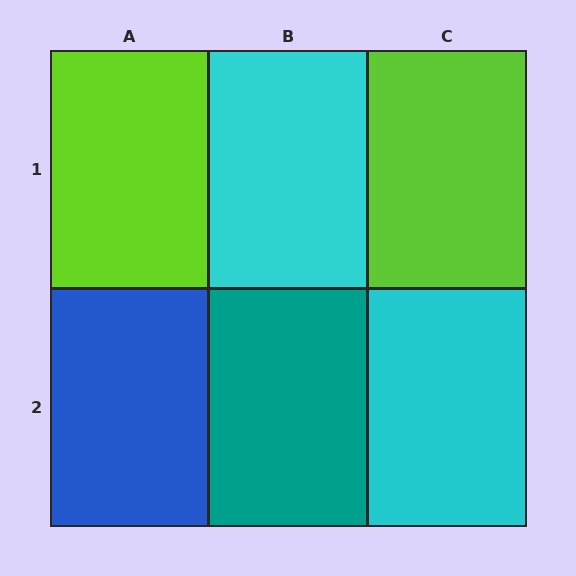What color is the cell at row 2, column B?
Teal.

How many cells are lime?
2 cells are lime.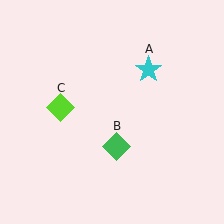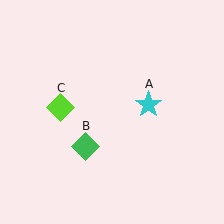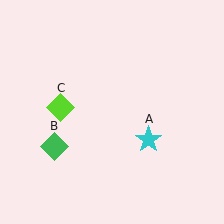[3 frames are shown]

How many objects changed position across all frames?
2 objects changed position: cyan star (object A), green diamond (object B).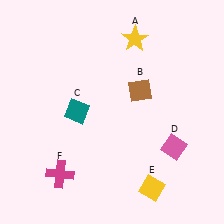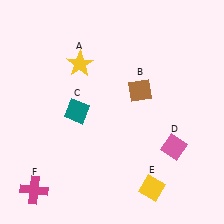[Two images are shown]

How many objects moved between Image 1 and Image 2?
2 objects moved between the two images.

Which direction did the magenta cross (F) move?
The magenta cross (F) moved left.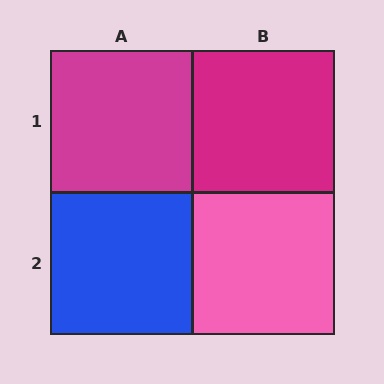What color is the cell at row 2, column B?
Pink.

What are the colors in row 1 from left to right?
Magenta, magenta.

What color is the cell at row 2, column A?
Blue.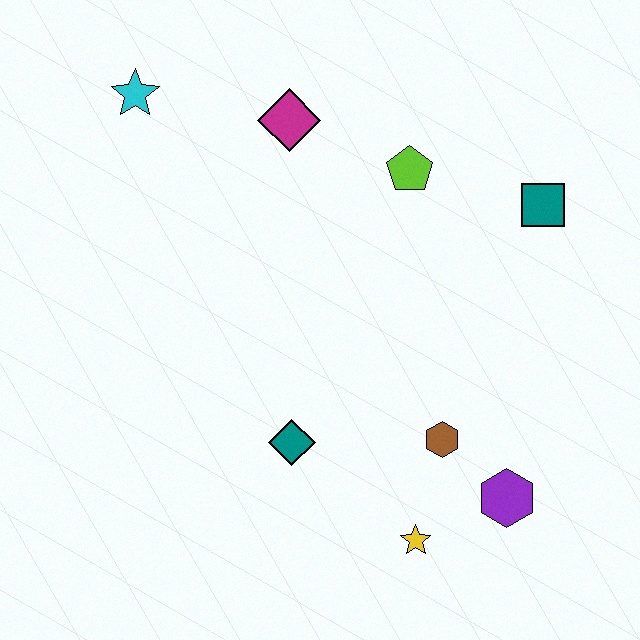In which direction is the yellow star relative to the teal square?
The yellow star is below the teal square.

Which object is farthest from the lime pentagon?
The yellow star is farthest from the lime pentagon.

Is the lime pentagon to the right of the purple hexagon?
No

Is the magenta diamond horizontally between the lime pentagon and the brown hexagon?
No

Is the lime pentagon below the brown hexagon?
No